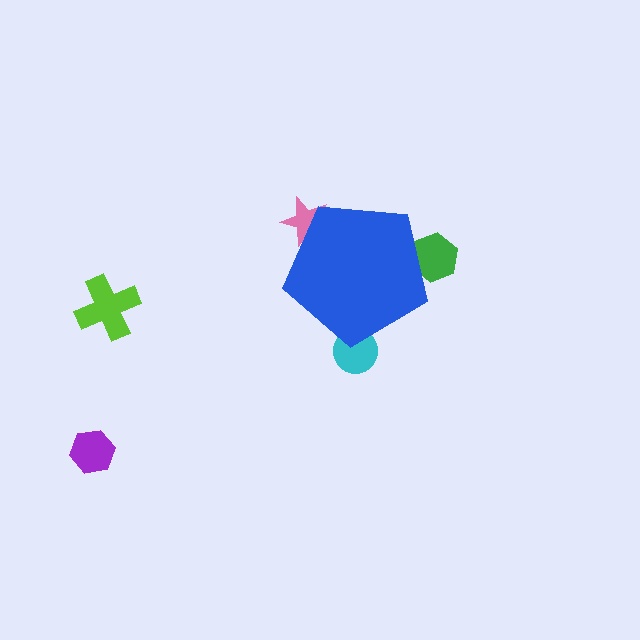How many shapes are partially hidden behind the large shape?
3 shapes are partially hidden.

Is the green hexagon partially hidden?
Yes, the green hexagon is partially hidden behind the blue pentagon.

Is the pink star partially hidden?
Yes, the pink star is partially hidden behind the blue pentagon.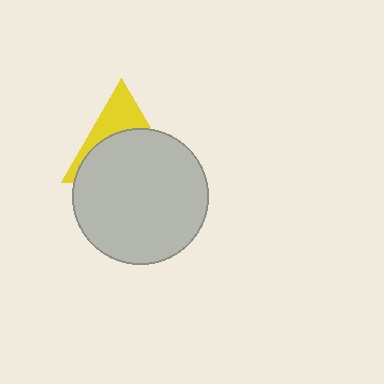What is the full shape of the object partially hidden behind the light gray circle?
The partially hidden object is a yellow triangle.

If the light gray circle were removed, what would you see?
You would see the complete yellow triangle.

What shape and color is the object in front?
The object in front is a light gray circle.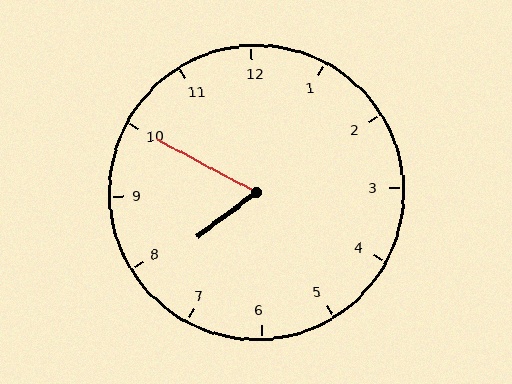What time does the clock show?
7:50.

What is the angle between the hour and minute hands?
Approximately 65 degrees.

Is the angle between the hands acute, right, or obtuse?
It is acute.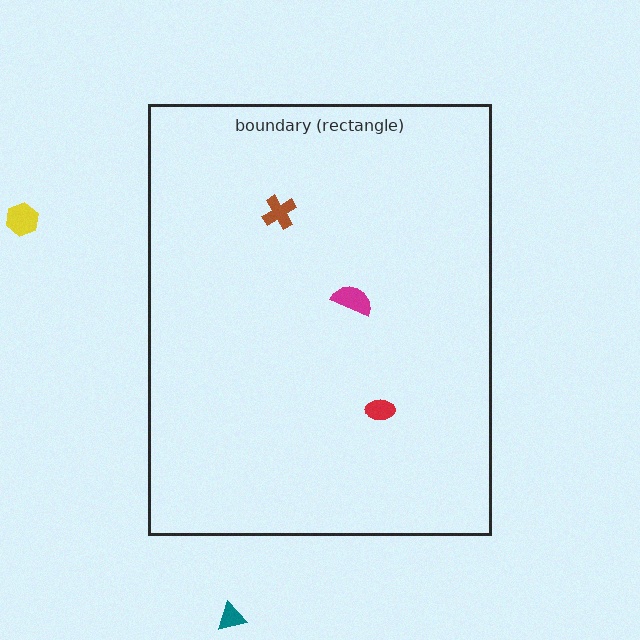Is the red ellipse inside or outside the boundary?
Inside.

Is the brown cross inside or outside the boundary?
Inside.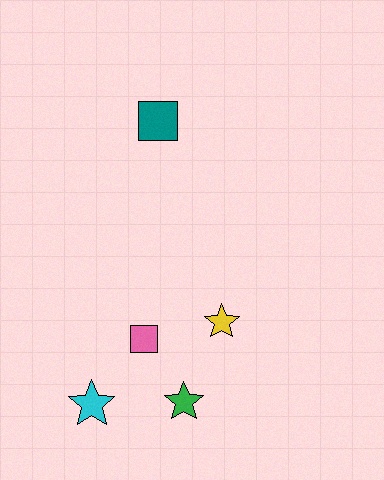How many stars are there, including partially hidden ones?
There are 3 stars.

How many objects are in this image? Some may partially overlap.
There are 5 objects.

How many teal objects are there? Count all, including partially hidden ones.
There is 1 teal object.